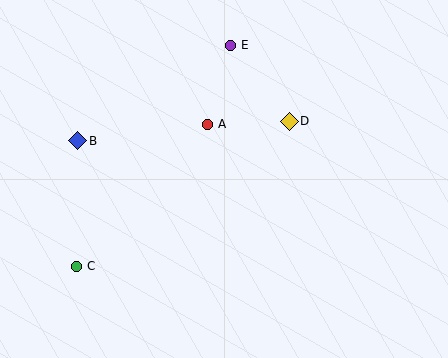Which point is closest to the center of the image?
Point A at (207, 124) is closest to the center.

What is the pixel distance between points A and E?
The distance between A and E is 82 pixels.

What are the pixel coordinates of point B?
Point B is at (78, 141).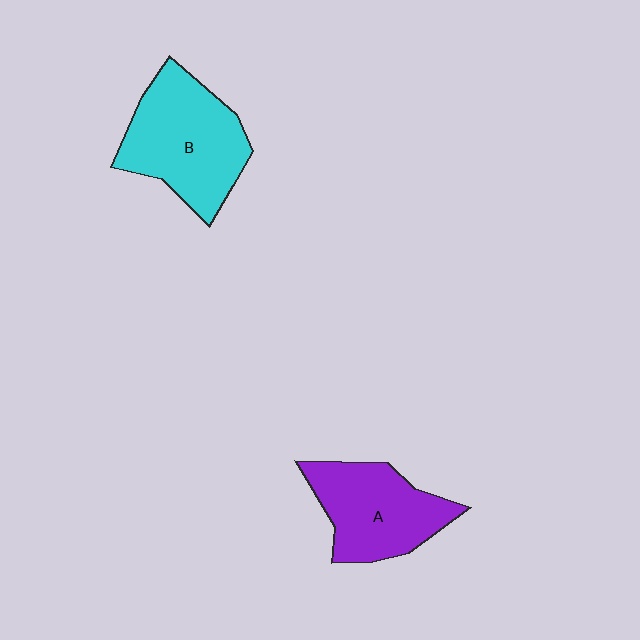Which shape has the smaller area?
Shape A (purple).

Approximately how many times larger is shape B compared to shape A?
Approximately 1.2 times.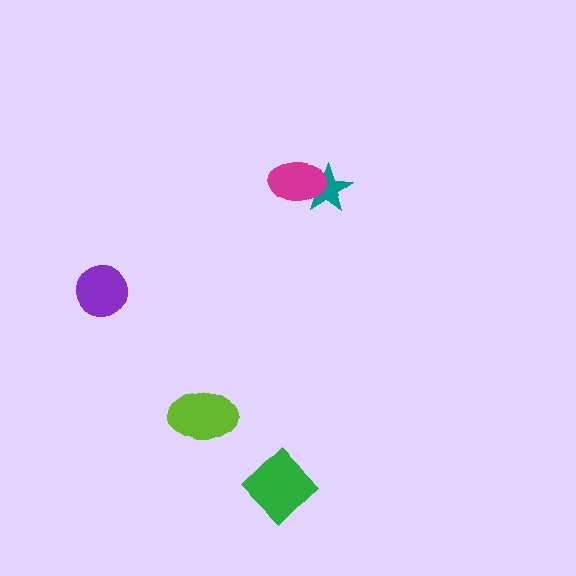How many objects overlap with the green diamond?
0 objects overlap with the green diamond.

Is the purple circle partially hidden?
No, no other shape covers it.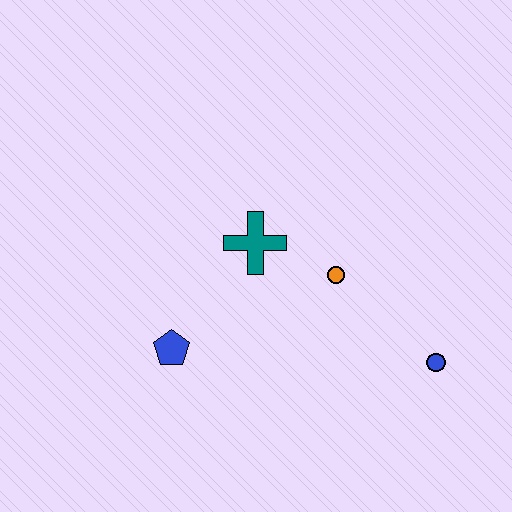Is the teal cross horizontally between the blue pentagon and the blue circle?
Yes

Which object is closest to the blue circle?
The orange circle is closest to the blue circle.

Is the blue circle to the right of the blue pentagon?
Yes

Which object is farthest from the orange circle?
The blue pentagon is farthest from the orange circle.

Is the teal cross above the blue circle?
Yes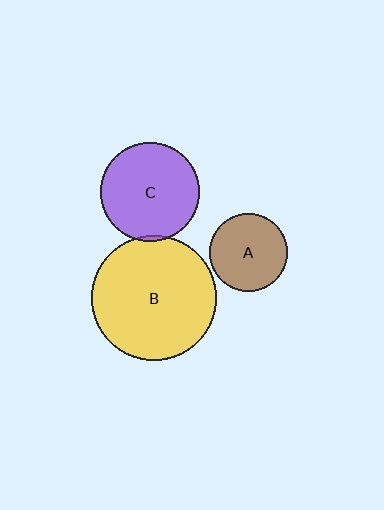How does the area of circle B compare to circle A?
Approximately 2.6 times.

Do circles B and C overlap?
Yes.